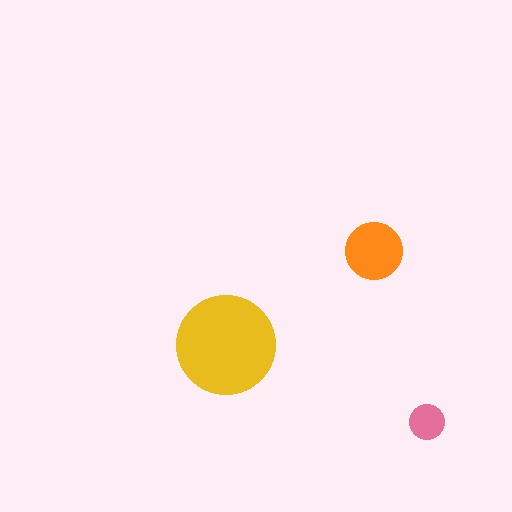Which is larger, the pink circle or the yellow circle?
The yellow one.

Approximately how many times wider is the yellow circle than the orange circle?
About 1.5 times wider.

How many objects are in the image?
There are 3 objects in the image.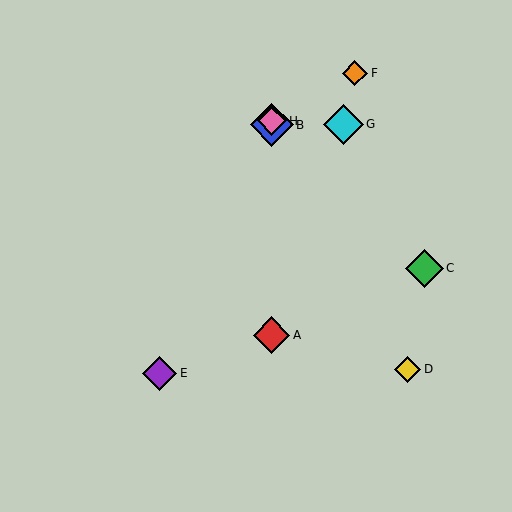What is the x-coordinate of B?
Object B is at x≈272.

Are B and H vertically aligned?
Yes, both are at x≈272.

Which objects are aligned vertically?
Objects A, B, H are aligned vertically.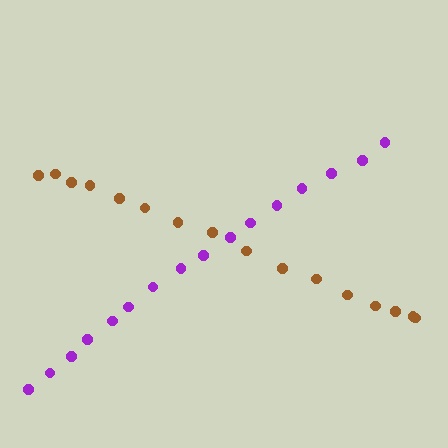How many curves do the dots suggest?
There are 2 distinct paths.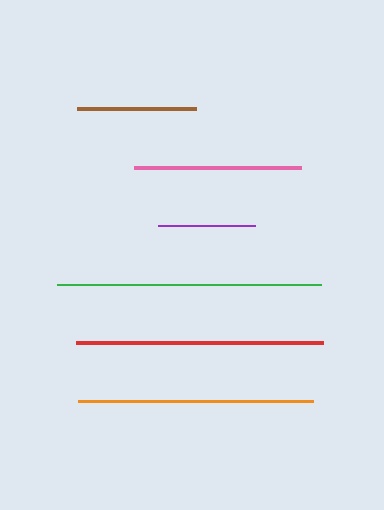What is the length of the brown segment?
The brown segment is approximately 118 pixels long.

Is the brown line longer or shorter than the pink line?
The pink line is longer than the brown line.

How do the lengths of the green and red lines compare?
The green and red lines are approximately the same length.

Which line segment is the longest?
The green line is the longest at approximately 264 pixels.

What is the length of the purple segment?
The purple segment is approximately 97 pixels long.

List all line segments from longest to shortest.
From longest to shortest: green, red, orange, pink, brown, purple.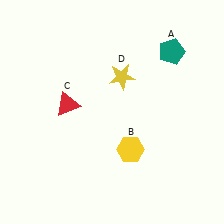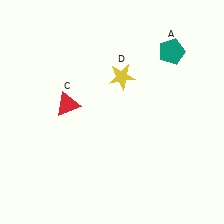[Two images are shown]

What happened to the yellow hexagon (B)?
The yellow hexagon (B) was removed in Image 2. It was in the bottom-right area of Image 1.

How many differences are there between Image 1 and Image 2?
There is 1 difference between the two images.